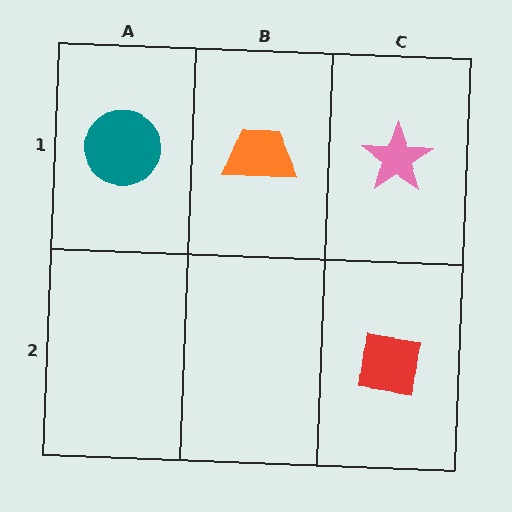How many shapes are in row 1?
3 shapes.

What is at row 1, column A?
A teal circle.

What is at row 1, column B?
An orange trapezoid.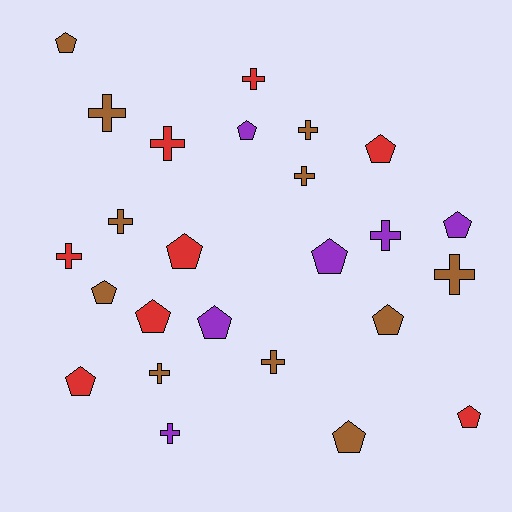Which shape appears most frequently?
Pentagon, with 13 objects.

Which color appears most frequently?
Brown, with 11 objects.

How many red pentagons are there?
There are 5 red pentagons.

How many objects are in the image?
There are 25 objects.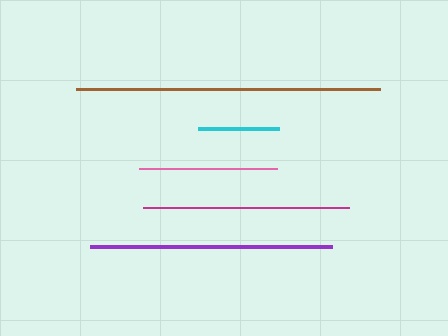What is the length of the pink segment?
The pink segment is approximately 139 pixels long.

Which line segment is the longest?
The brown line is the longest at approximately 305 pixels.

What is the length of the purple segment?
The purple segment is approximately 242 pixels long.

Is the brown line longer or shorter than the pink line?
The brown line is longer than the pink line.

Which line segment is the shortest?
The cyan line is the shortest at approximately 81 pixels.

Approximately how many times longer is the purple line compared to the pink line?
The purple line is approximately 1.7 times the length of the pink line.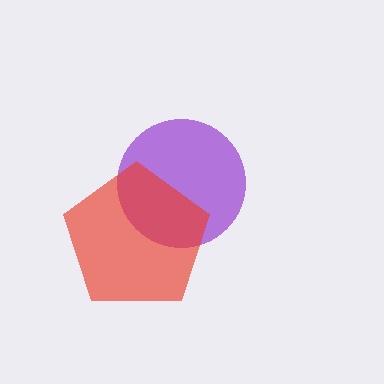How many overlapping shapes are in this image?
There are 2 overlapping shapes in the image.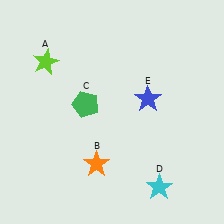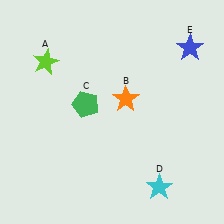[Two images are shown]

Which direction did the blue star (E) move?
The blue star (E) moved up.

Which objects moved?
The objects that moved are: the orange star (B), the blue star (E).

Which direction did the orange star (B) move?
The orange star (B) moved up.